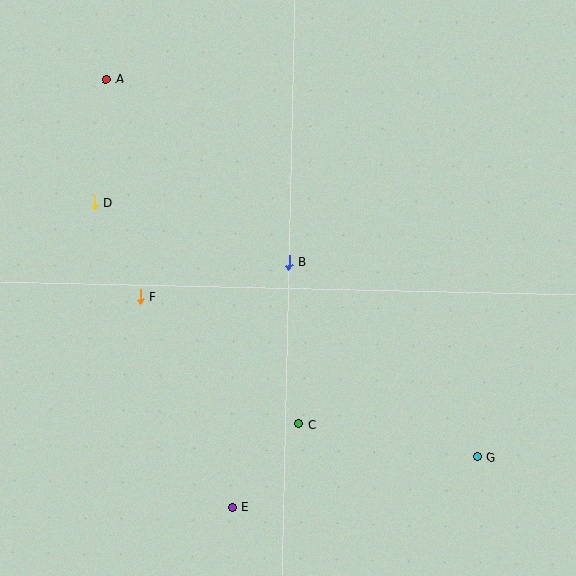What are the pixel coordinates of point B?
Point B is at (289, 262).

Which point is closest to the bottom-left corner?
Point E is closest to the bottom-left corner.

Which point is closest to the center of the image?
Point B at (289, 262) is closest to the center.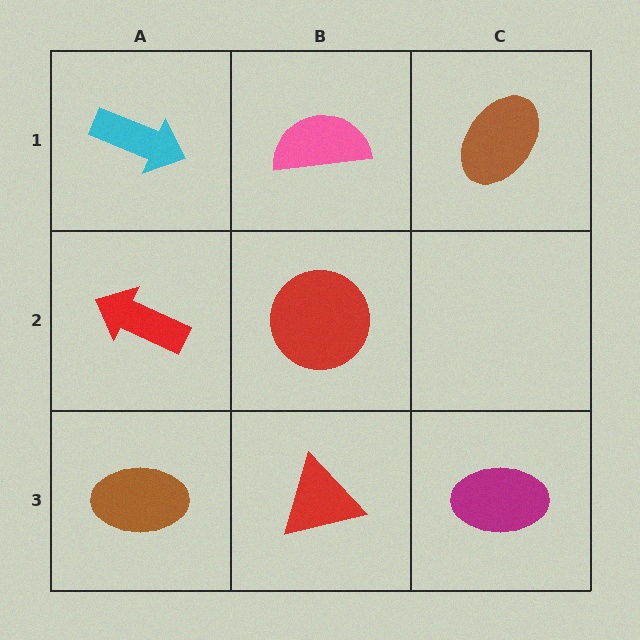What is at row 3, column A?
A brown ellipse.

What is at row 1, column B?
A pink semicircle.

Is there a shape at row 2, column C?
No, that cell is empty.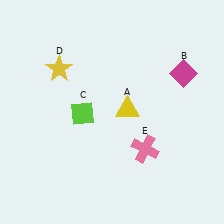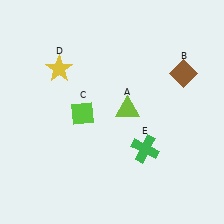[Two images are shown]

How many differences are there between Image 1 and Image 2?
There are 3 differences between the two images.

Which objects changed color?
A changed from yellow to lime. B changed from magenta to brown. E changed from pink to green.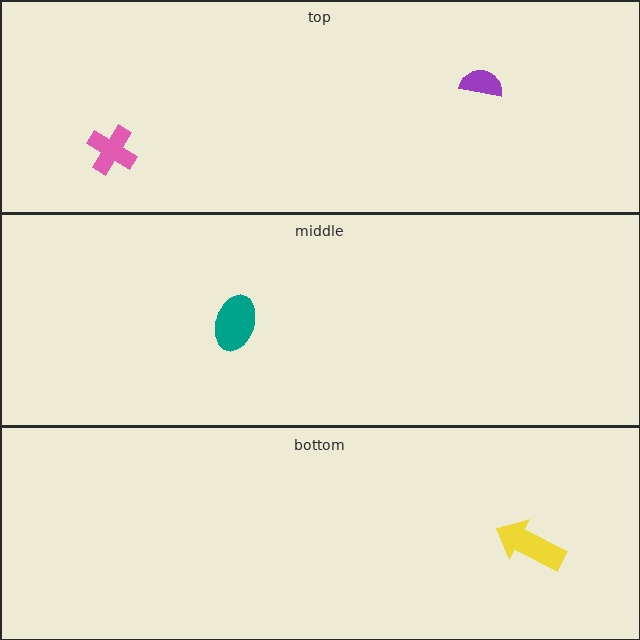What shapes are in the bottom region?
The yellow arrow.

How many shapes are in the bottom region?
1.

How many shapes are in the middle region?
1.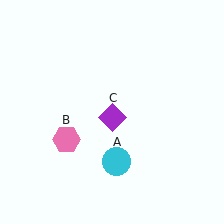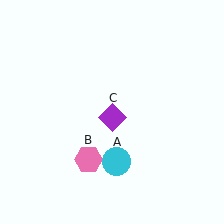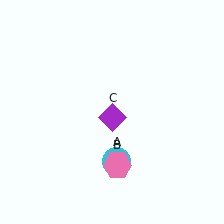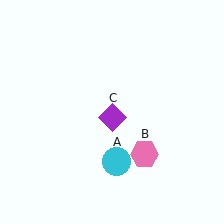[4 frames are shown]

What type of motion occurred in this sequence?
The pink hexagon (object B) rotated counterclockwise around the center of the scene.